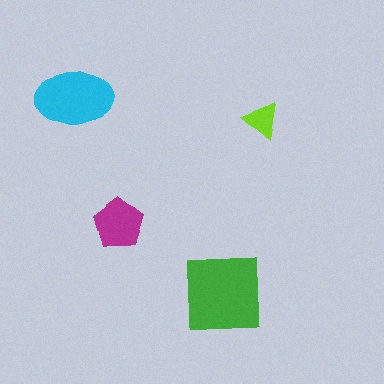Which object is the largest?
The green square.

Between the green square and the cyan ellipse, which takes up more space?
The green square.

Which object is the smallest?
The lime triangle.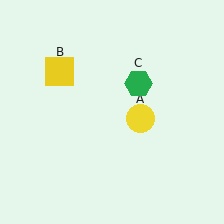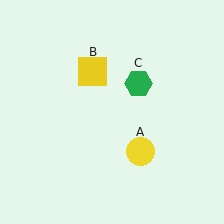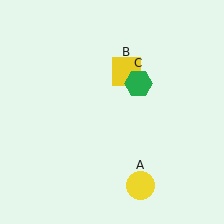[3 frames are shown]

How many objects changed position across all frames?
2 objects changed position: yellow circle (object A), yellow square (object B).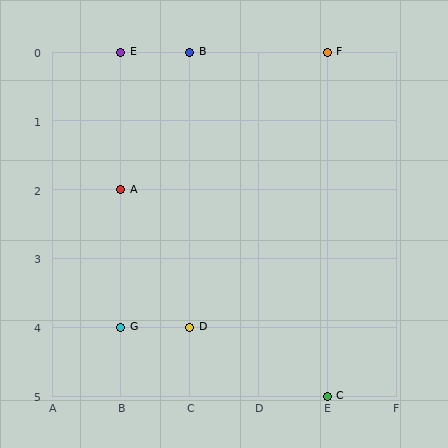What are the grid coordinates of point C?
Point C is at grid coordinates (E, 5).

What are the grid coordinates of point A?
Point A is at grid coordinates (B, 2).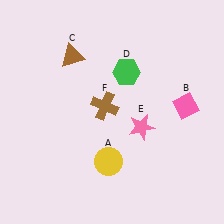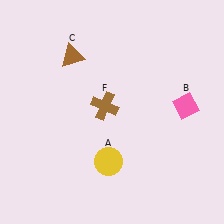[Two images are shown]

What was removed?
The pink star (E), the green hexagon (D) were removed in Image 2.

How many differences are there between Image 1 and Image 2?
There are 2 differences between the two images.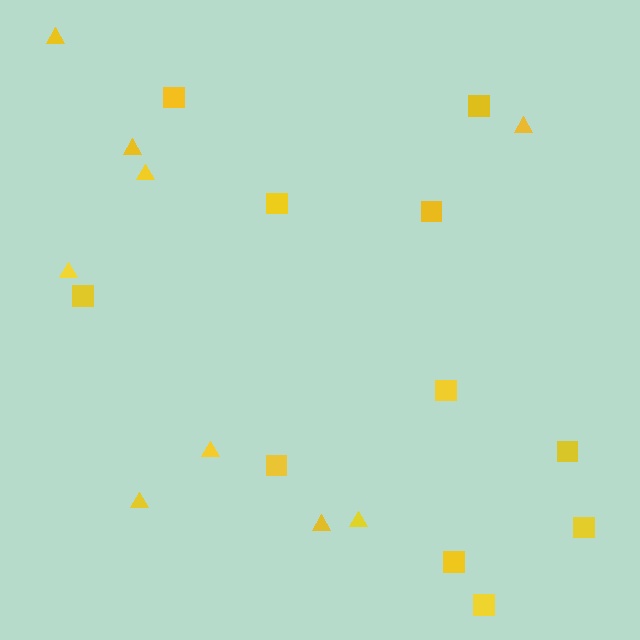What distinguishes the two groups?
There are 2 groups: one group of triangles (9) and one group of squares (11).